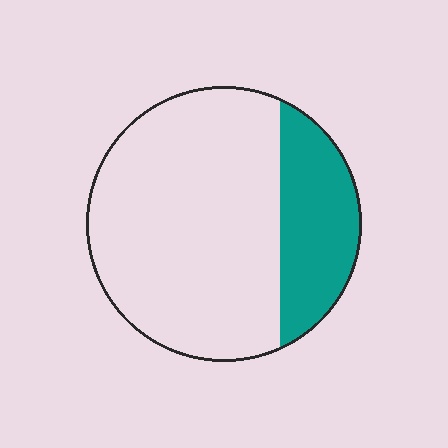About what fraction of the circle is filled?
About one quarter (1/4).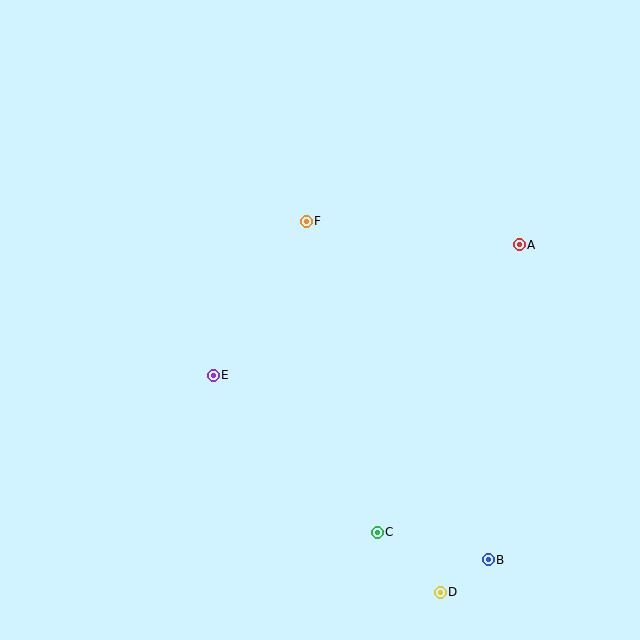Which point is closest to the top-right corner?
Point A is closest to the top-right corner.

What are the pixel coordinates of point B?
Point B is at (488, 560).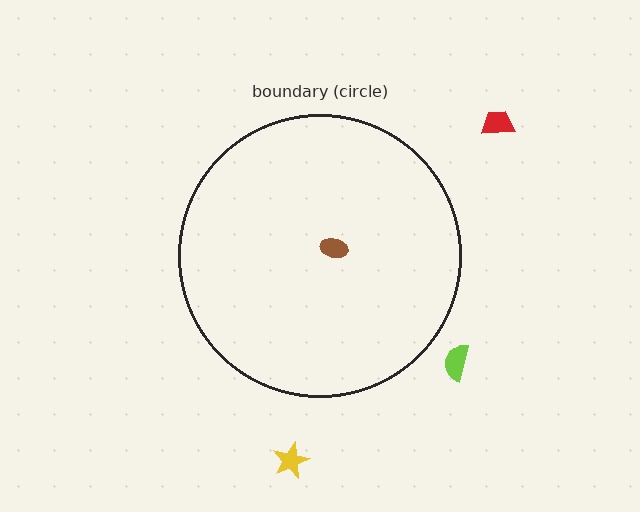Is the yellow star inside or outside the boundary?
Outside.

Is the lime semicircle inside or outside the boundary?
Outside.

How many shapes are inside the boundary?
1 inside, 3 outside.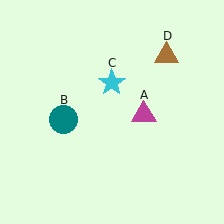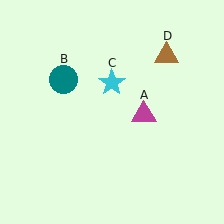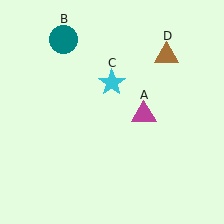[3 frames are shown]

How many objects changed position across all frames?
1 object changed position: teal circle (object B).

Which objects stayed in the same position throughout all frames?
Magenta triangle (object A) and cyan star (object C) and brown triangle (object D) remained stationary.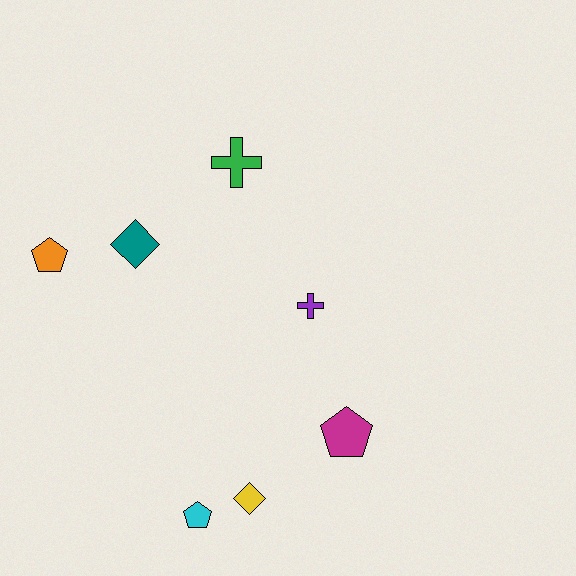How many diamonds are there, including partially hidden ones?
There are 2 diamonds.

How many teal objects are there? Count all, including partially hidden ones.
There is 1 teal object.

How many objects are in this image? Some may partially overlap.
There are 7 objects.